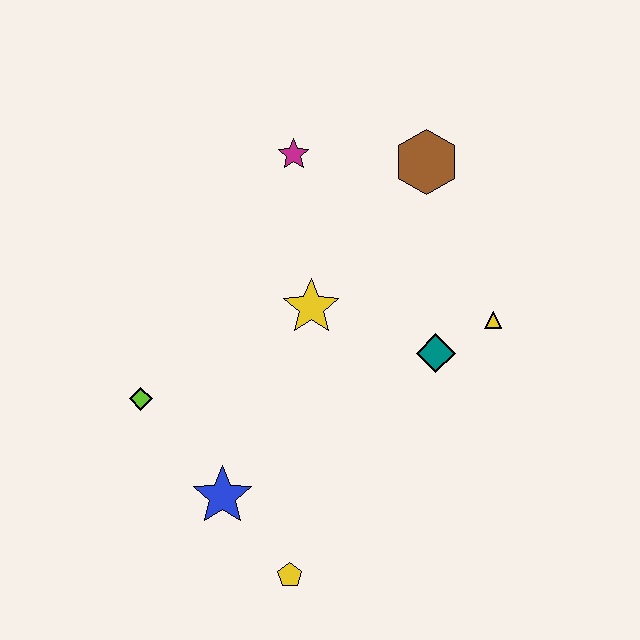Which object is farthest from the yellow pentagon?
The brown hexagon is farthest from the yellow pentagon.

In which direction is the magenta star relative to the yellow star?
The magenta star is above the yellow star.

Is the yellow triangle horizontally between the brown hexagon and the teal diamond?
No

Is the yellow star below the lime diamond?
No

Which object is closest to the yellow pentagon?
The blue star is closest to the yellow pentagon.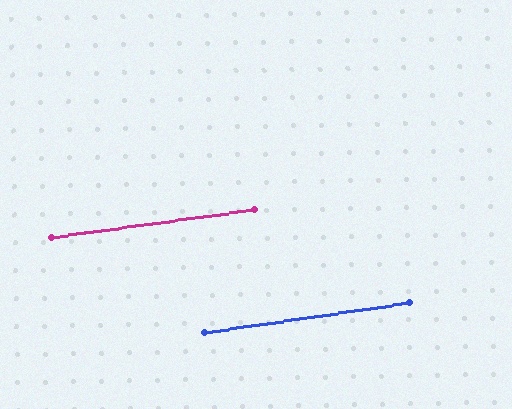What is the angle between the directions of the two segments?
Approximately 0 degrees.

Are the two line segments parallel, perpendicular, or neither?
Parallel — their directions differ by only 0.2°.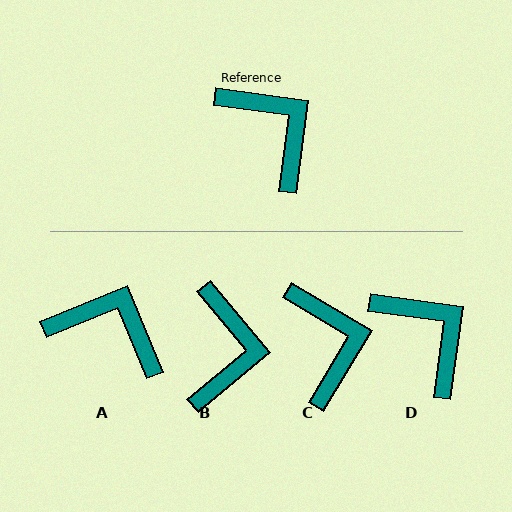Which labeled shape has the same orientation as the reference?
D.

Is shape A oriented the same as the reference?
No, it is off by about 30 degrees.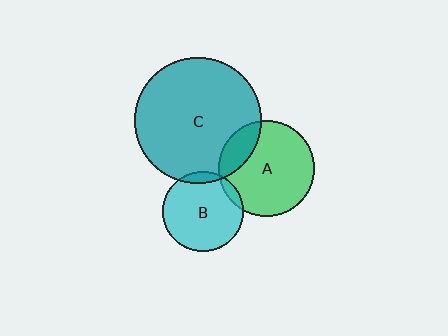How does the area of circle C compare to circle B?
Approximately 2.5 times.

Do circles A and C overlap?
Yes.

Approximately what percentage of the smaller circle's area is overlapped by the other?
Approximately 20%.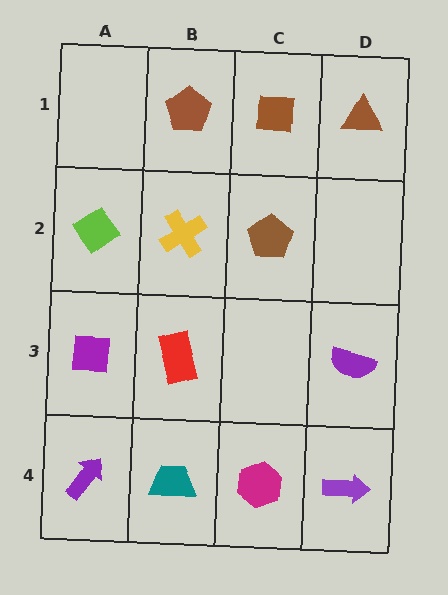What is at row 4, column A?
A purple arrow.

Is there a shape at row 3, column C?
No, that cell is empty.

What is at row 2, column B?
A yellow cross.